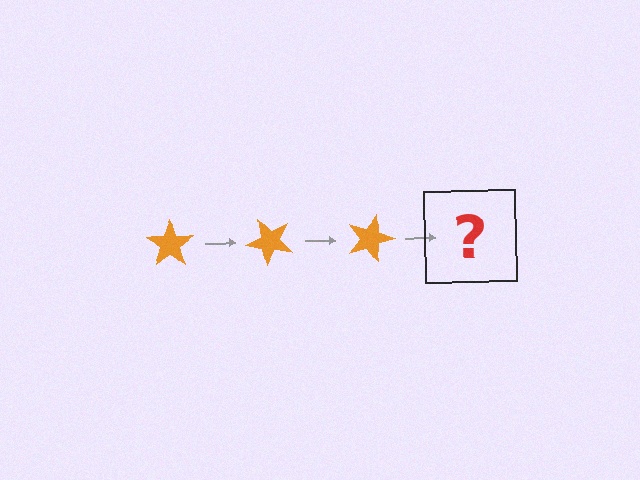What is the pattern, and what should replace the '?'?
The pattern is that the star rotates 45 degrees each step. The '?' should be an orange star rotated 135 degrees.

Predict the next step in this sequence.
The next step is an orange star rotated 135 degrees.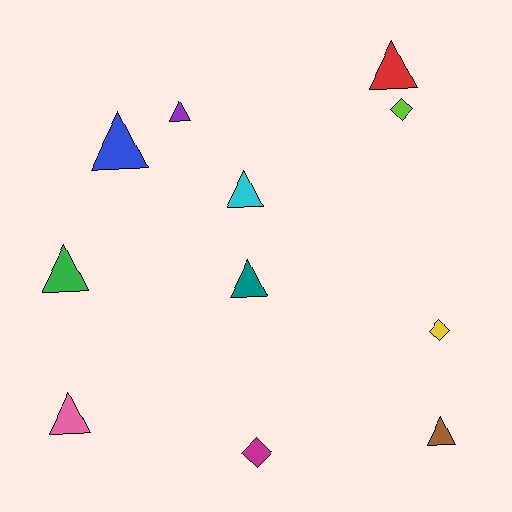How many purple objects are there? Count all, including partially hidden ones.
There is 1 purple object.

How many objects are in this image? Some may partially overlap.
There are 11 objects.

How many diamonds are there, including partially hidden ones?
There are 3 diamonds.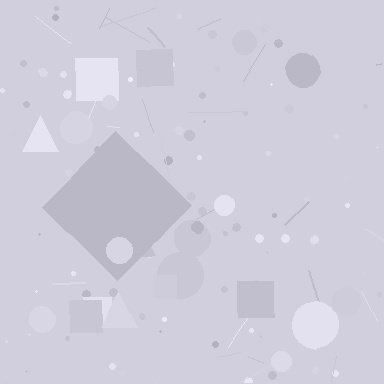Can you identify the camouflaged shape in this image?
The camouflaged shape is a diamond.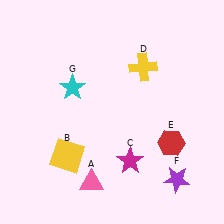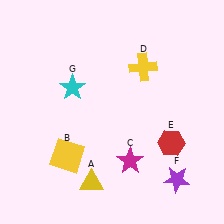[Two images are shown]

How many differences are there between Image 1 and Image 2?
There is 1 difference between the two images.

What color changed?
The triangle (A) changed from pink in Image 1 to yellow in Image 2.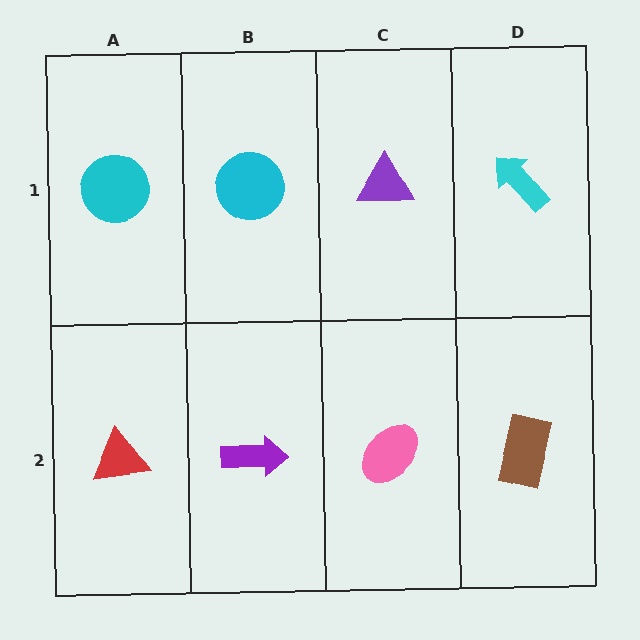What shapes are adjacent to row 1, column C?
A pink ellipse (row 2, column C), a cyan circle (row 1, column B), a cyan arrow (row 1, column D).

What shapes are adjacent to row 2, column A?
A cyan circle (row 1, column A), a purple arrow (row 2, column B).